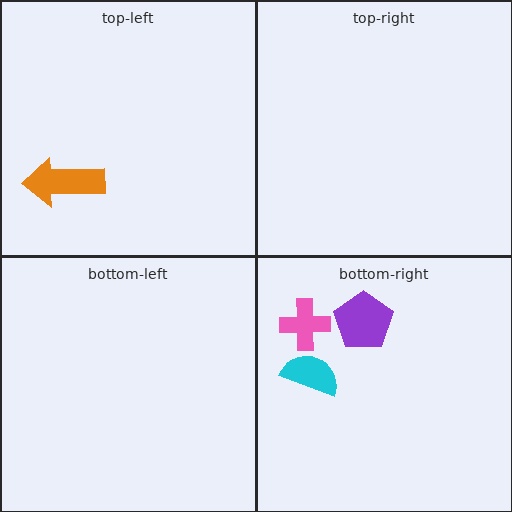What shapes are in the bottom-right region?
The purple pentagon, the cyan semicircle, the pink cross.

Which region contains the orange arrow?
The top-left region.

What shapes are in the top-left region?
The orange arrow.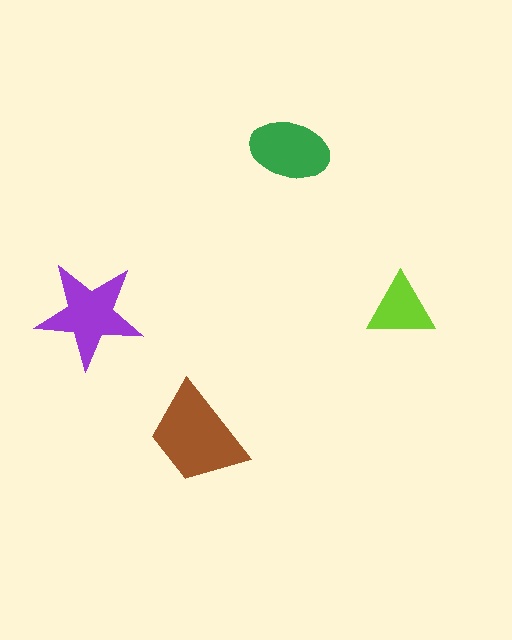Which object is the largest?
The brown trapezoid.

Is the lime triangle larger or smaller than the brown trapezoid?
Smaller.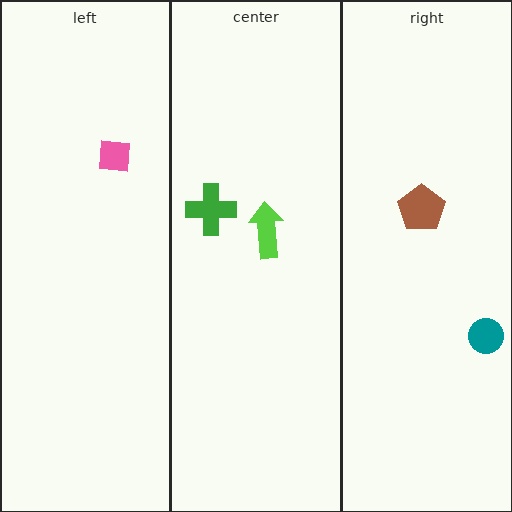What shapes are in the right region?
The brown pentagon, the teal circle.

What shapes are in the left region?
The pink square.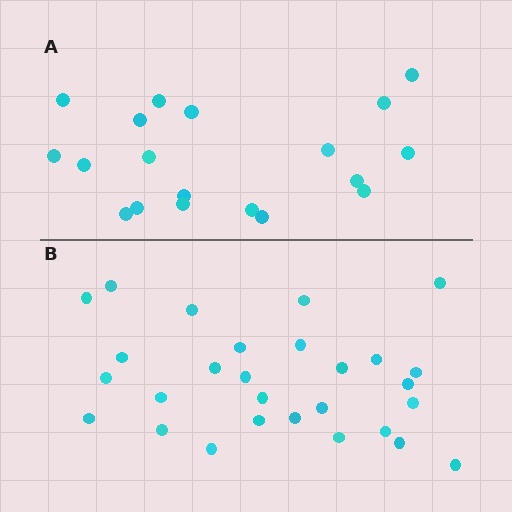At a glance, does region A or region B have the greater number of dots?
Region B (the bottom region) has more dots.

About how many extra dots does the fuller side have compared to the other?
Region B has roughly 8 or so more dots than region A.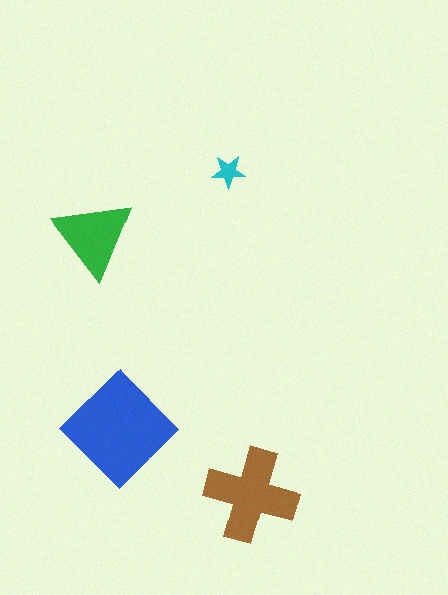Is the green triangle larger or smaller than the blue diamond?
Smaller.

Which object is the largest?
The blue diamond.